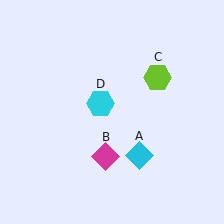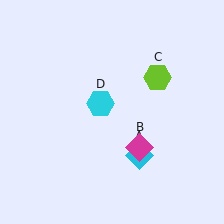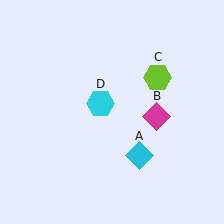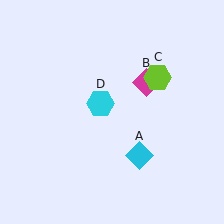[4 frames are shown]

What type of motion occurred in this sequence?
The magenta diamond (object B) rotated counterclockwise around the center of the scene.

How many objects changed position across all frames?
1 object changed position: magenta diamond (object B).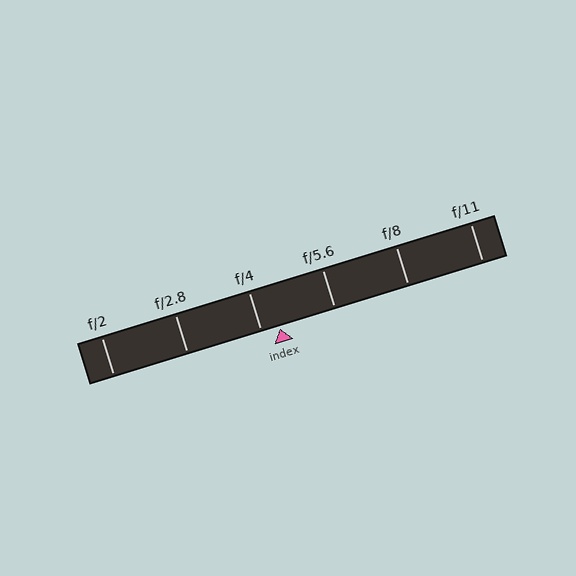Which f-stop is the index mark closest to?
The index mark is closest to f/4.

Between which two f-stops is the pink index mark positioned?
The index mark is between f/4 and f/5.6.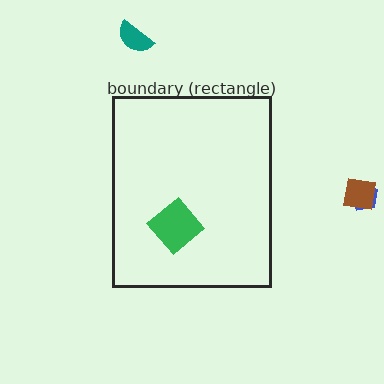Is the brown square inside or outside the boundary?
Outside.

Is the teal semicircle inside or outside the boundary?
Outside.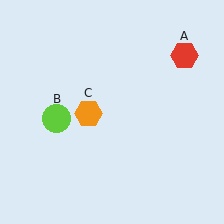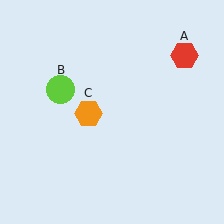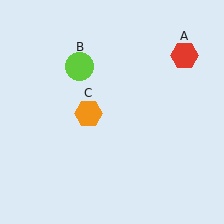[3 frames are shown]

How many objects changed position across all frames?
1 object changed position: lime circle (object B).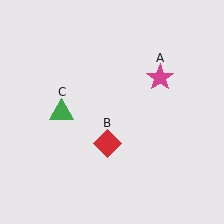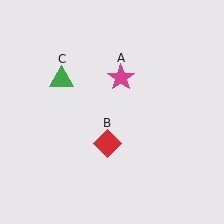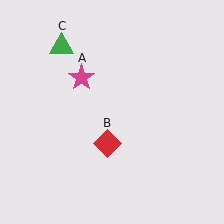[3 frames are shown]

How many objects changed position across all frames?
2 objects changed position: magenta star (object A), green triangle (object C).